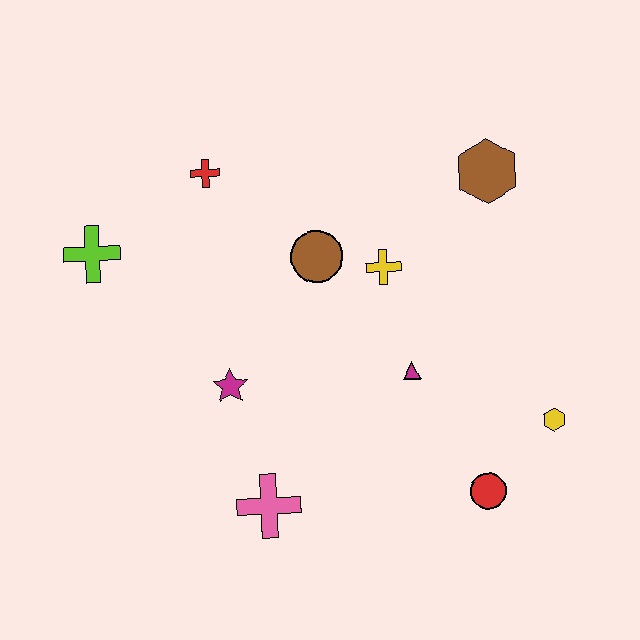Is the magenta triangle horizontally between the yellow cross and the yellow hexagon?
Yes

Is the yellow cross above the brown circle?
No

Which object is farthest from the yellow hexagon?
The lime cross is farthest from the yellow hexagon.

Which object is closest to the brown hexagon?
The yellow cross is closest to the brown hexagon.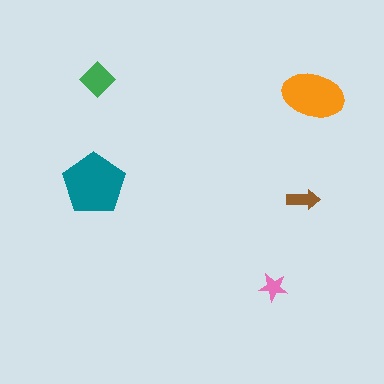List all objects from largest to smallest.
The teal pentagon, the orange ellipse, the green diamond, the brown arrow, the pink star.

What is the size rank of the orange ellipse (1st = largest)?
2nd.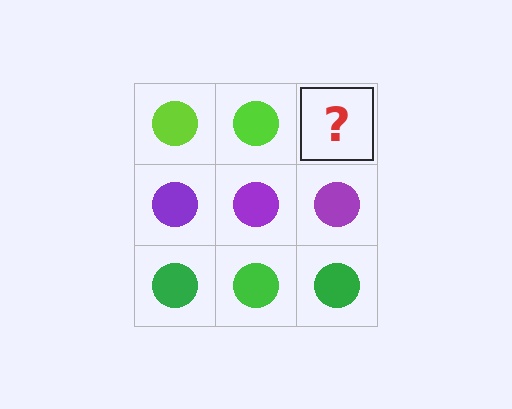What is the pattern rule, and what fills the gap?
The rule is that each row has a consistent color. The gap should be filled with a lime circle.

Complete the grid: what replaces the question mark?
The question mark should be replaced with a lime circle.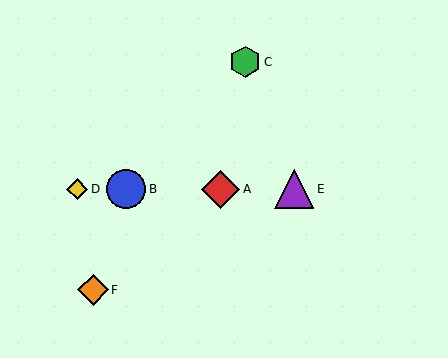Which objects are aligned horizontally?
Objects A, B, D, E are aligned horizontally.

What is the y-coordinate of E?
Object E is at y≈189.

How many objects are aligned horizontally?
4 objects (A, B, D, E) are aligned horizontally.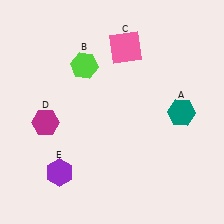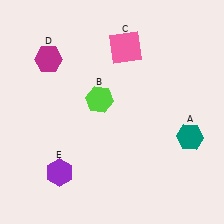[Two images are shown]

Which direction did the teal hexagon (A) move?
The teal hexagon (A) moved down.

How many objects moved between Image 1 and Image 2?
3 objects moved between the two images.